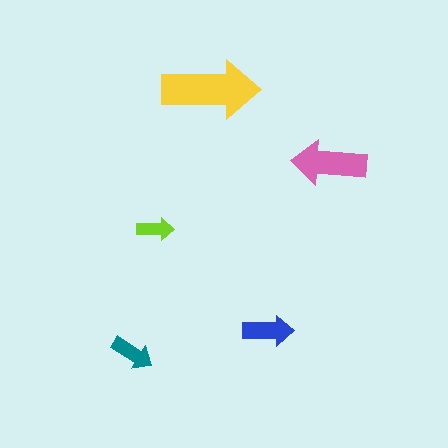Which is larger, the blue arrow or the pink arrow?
The pink one.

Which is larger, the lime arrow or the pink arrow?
The pink one.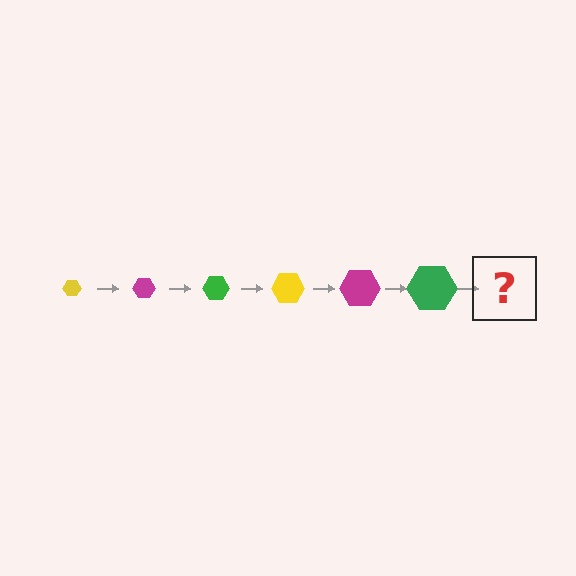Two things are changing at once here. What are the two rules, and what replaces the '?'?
The two rules are that the hexagon grows larger each step and the color cycles through yellow, magenta, and green. The '?' should be a yellow hexagon, larger than the previous one.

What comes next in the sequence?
The next element should be a yellow hexagon, larger than the previous one.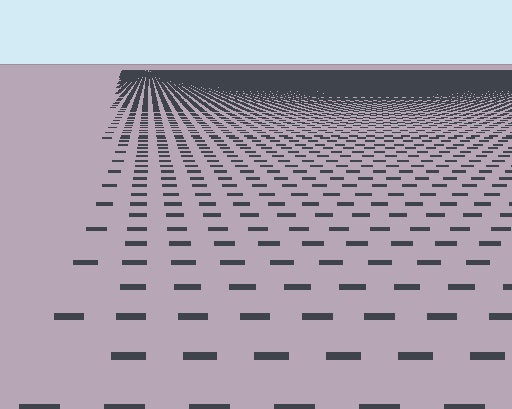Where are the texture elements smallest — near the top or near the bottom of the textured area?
Near the top.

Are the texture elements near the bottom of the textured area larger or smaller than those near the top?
Larger. Near the bottom, elements are closer to the viewer and appear at a bigger on-screen size.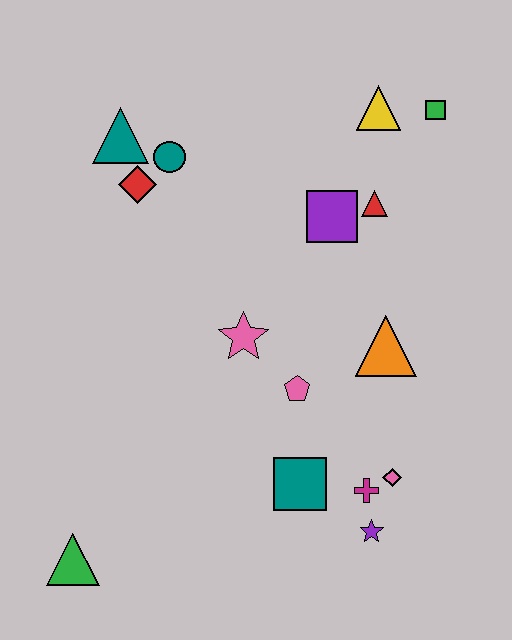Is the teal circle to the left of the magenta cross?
Yes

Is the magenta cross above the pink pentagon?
No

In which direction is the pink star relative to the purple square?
The pink star is below the purple square.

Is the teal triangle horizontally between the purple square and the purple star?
No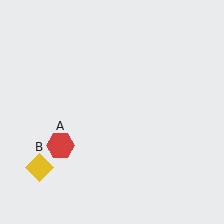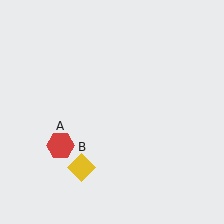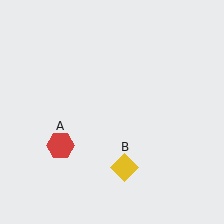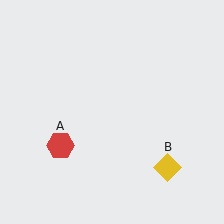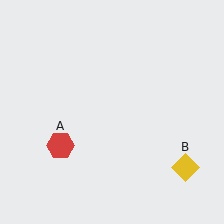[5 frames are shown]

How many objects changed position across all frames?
1 object changed position: yellow diamond (object B).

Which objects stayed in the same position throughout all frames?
Red hexagon (object A) remained stationary.